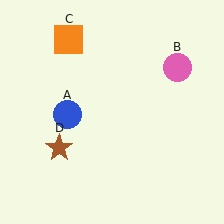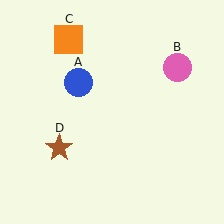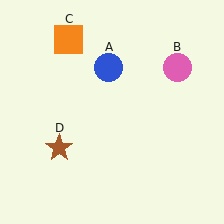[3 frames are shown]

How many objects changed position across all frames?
1 object changed position: blue circle (object A).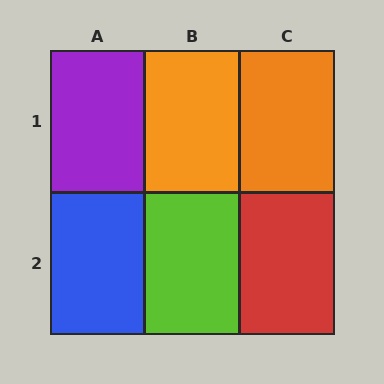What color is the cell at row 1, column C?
Orange.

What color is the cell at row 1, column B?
Orange.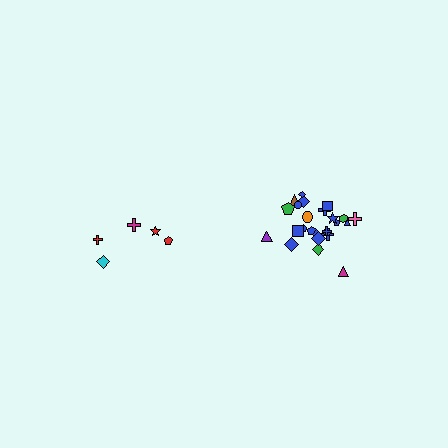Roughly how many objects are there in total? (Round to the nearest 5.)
Roughly 30 objects in total.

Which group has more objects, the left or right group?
The right group.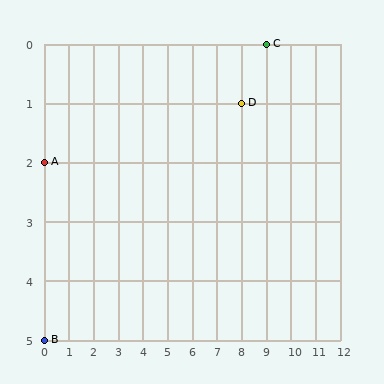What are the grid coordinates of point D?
Point D is at grid coordinates (8, 1).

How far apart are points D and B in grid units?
Points D and B are 8 columns and 4 rows apart (about 8.9 grid units diagonally).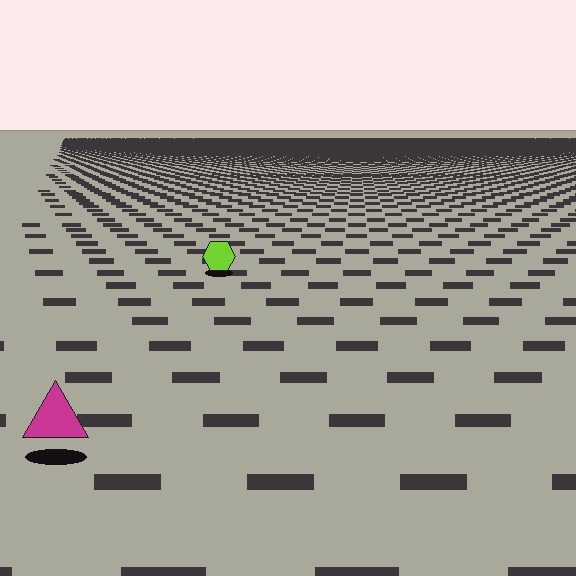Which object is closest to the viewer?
The magenta triangle is closest. The texture marks near it are larger and more spread out.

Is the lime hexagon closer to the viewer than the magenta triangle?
No. The magenta triangle is closer — you can tell from the texture gradient: the ground texture is coarser near it.